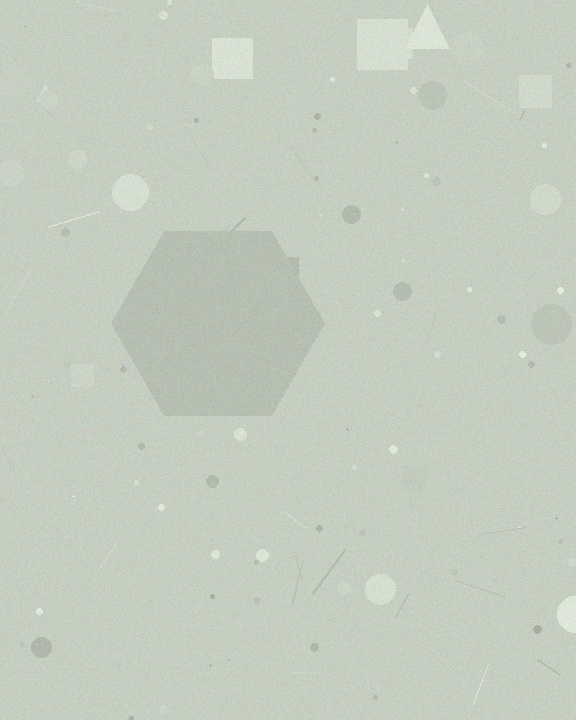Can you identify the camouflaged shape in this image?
The camouflaged shape is a hexagon.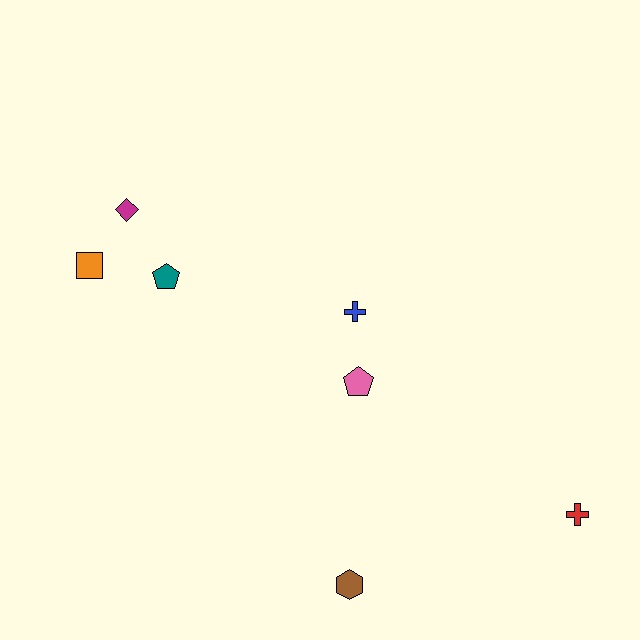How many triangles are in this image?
There are no triangles.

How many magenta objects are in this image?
There is 1 magenta object.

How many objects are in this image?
There are 7 objects.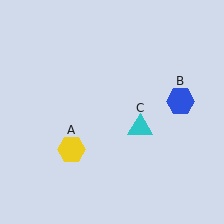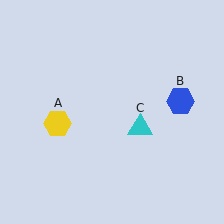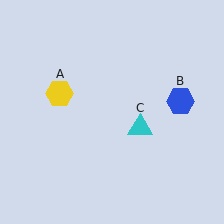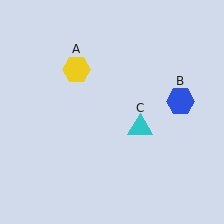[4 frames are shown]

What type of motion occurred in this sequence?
The yellow hexagon (object A) rotated clockwise around the center of the scene.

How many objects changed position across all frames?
1 object changed position: yellow hexagon (object A).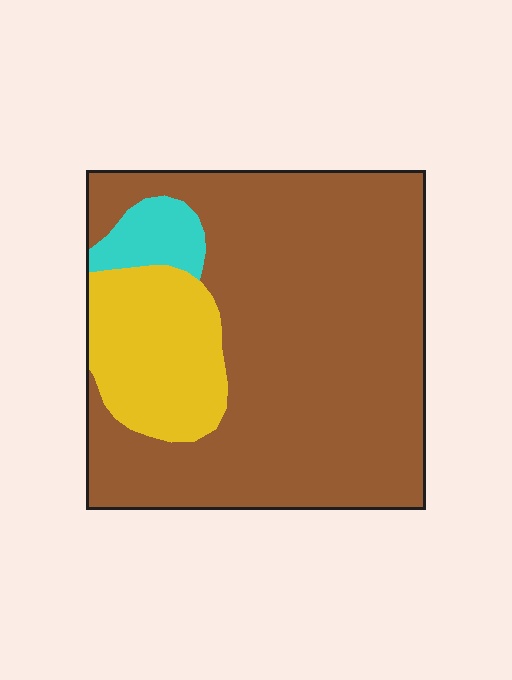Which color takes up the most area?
Brown, at roughly 75%.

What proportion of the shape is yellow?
Yellow covers around 20% of the shape.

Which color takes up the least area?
Cyan, at roughly 5%.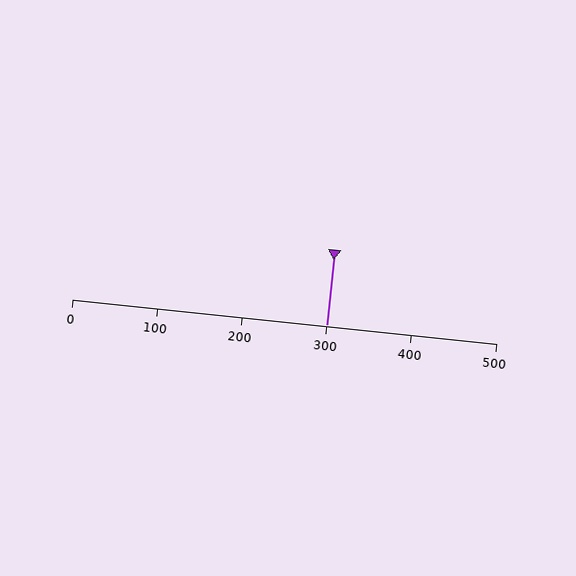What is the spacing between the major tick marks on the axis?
The major ticks are spaced 100 apart.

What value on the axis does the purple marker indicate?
The marker indicates approximately 300.